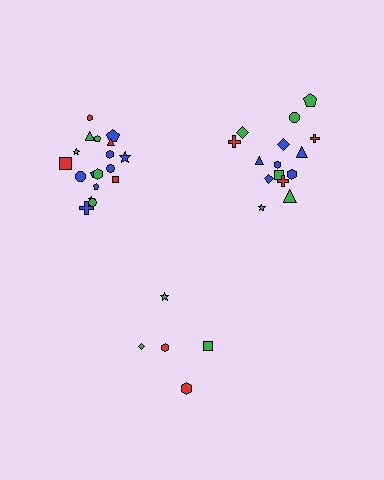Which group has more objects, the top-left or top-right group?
The top-left group.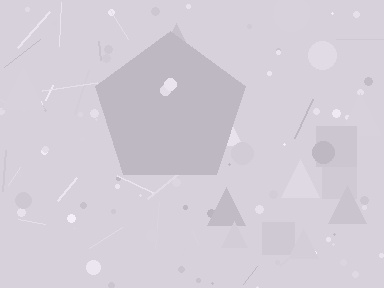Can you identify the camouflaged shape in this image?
The camouflaged shape is a pentagon.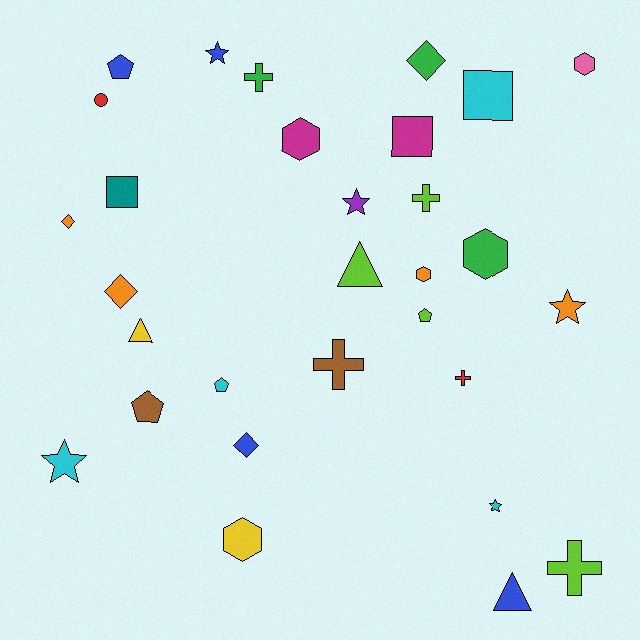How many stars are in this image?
There are 5 stars.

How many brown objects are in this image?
There are 2 brown objects.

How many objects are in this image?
There are 30 objects.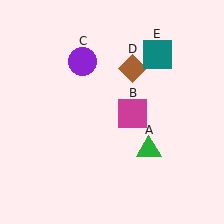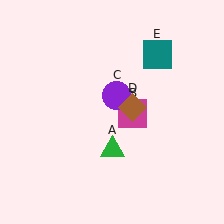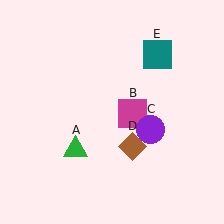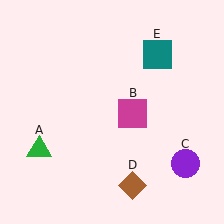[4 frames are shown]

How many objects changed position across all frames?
3 objects changed position: green triangle (object A), purple circle (object C), brown diamond (object D).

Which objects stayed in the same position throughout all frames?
Magenta square (object B) and teal square (object E) remained stationary.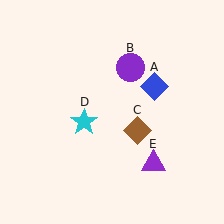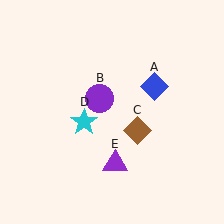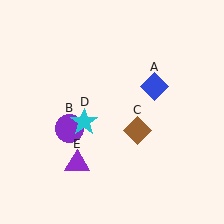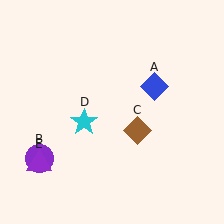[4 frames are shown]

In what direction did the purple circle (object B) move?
The purple circle (object B) moved down and to the left.